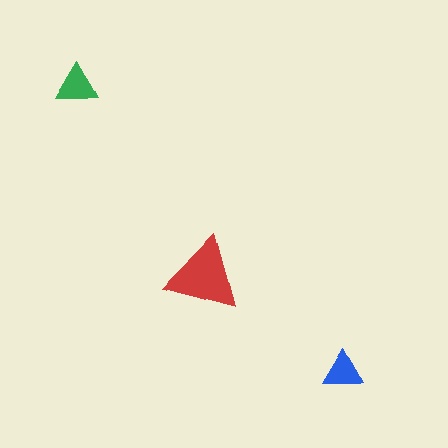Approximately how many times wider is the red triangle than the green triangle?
About 2 times wider.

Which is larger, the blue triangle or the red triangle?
The red one.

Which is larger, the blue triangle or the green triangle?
The green one.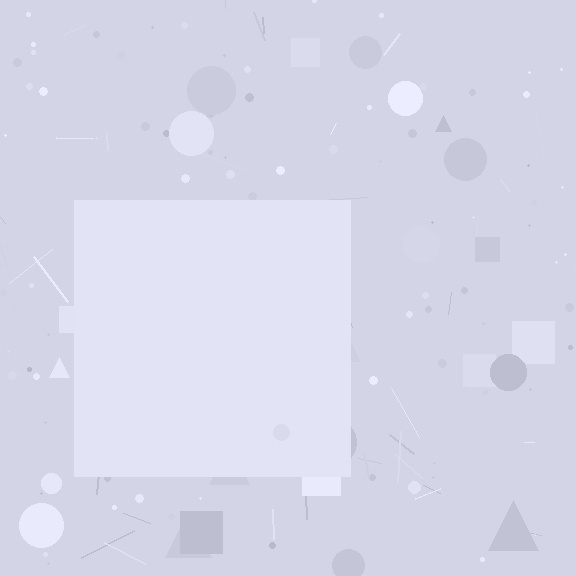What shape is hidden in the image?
A square is hidden in the image.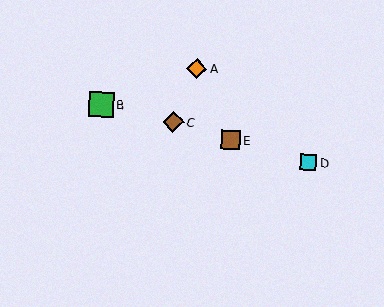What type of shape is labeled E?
Shape E is a brown square.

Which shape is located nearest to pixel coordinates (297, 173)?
The cyan square (labeled D) at (308, 162) is nearest to that location.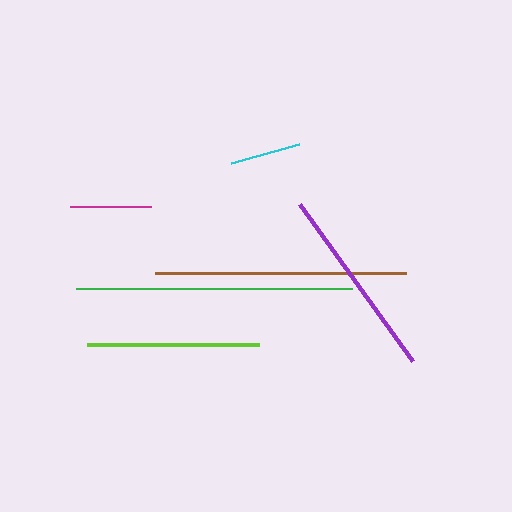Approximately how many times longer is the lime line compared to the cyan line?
The lime line is approximately 2.4 times the length of the cyan line.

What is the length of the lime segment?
The lime segment is approximately 172 pixels long.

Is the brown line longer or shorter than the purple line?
The brown line is longer than the purple line.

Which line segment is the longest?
The green line is the longest at approximately 276 pixels.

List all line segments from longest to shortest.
From longest to shortest: green, brown, purple, lime, magenta, cyan.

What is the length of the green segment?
The green segment is approximately 276 pixels long.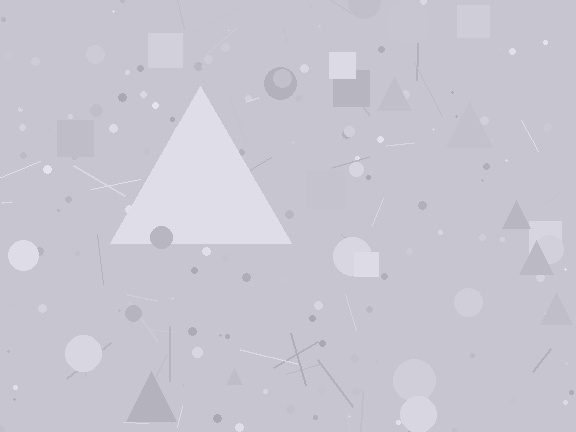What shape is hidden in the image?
A triangle is hidden in the image.